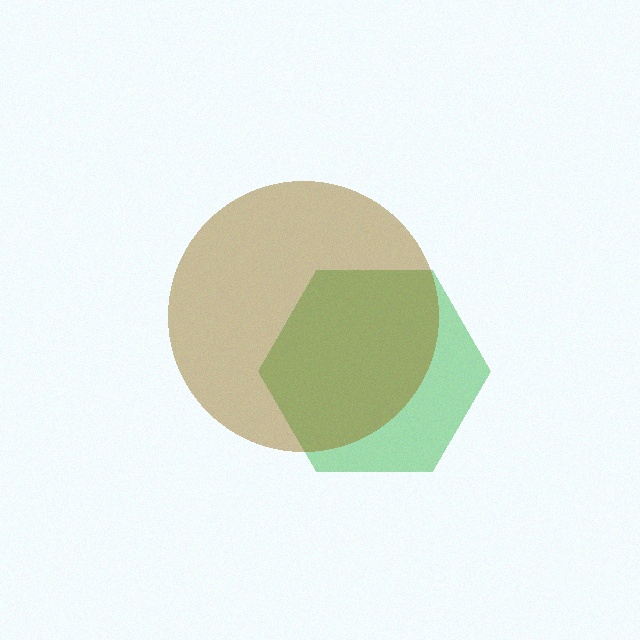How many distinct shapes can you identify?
There are 2 distinct shapes: a green hexagon, a brown circle.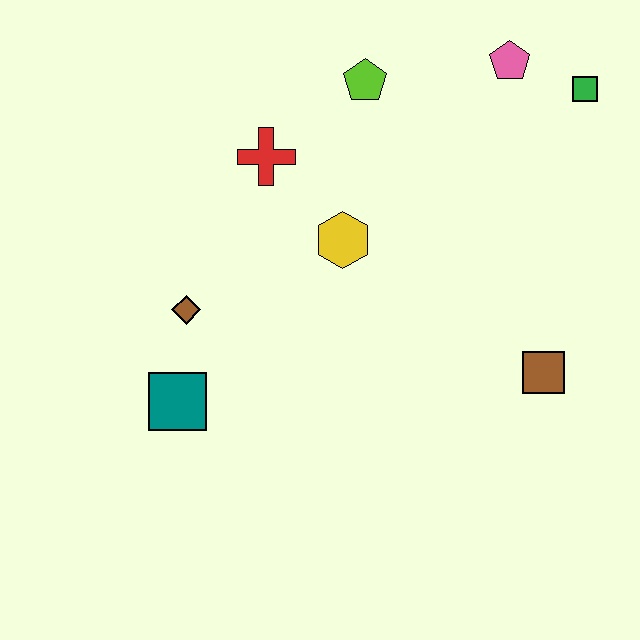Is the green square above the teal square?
Yes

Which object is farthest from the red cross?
The brown square is farthest from the red cross.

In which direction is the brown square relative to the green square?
The brown square is below the green square.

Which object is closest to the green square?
The pink pentagon is closest to the green square.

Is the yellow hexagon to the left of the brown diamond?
No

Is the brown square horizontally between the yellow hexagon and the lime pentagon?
No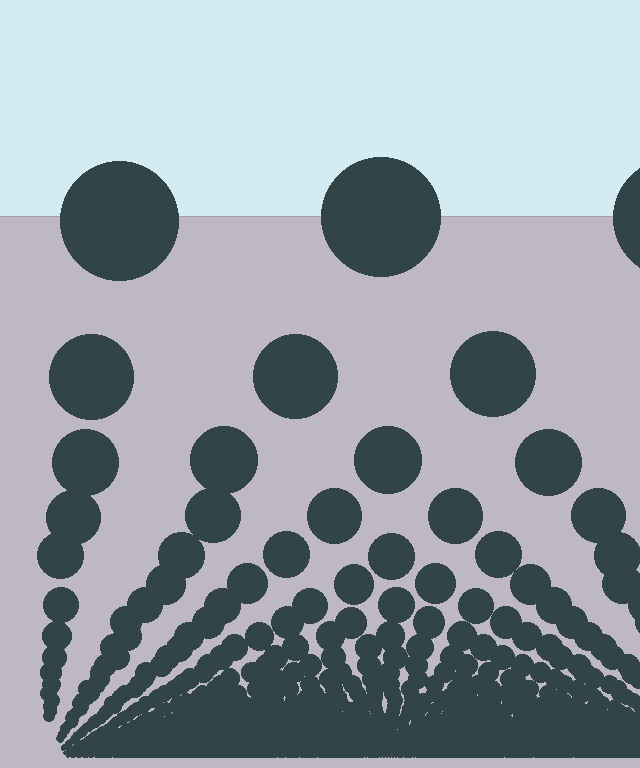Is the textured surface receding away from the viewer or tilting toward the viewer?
The surface appears to tilt toward the viewer. Texture elements get larger and sparser toward the top.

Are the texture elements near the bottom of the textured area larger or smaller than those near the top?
Smaller. The gradient is inverted — elements near the bottom are smaller and denser.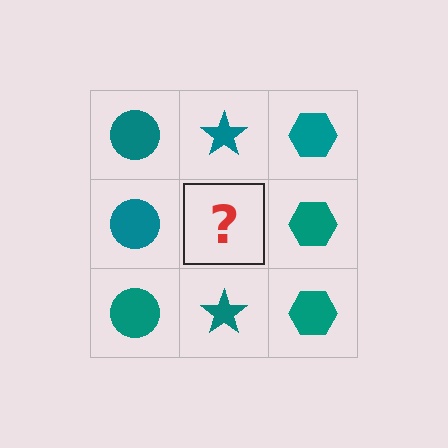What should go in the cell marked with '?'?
The missing cell should contain a teal star.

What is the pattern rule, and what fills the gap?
The rule is that each column has a consistent shape. The gap should be filled with a teal star.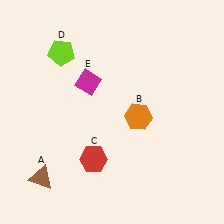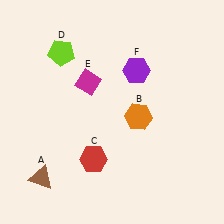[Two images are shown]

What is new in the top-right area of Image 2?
A purple hexagon (F) was added in the top-right area of Image 2.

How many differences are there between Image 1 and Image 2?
There is 1 difference between the two images.